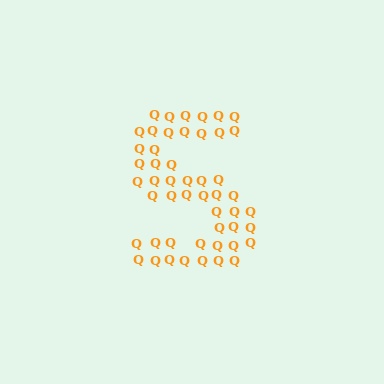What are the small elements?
The small elements are letter Q's.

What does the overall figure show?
The overall figure shows the letter S.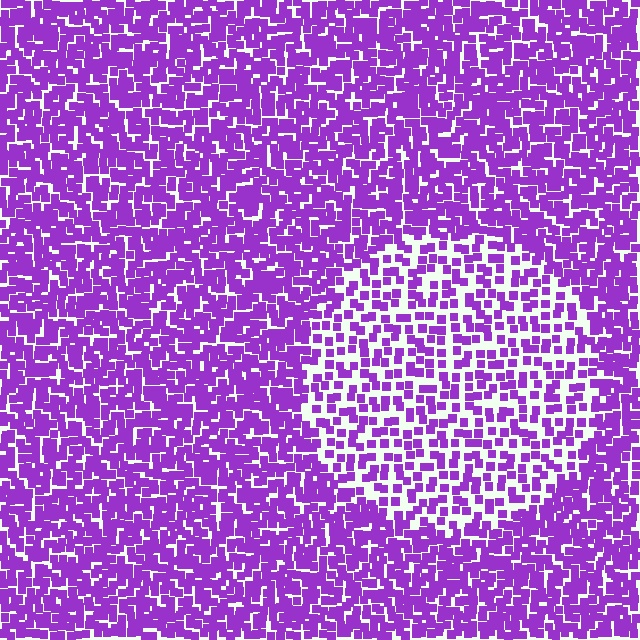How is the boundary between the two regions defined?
The boundary is defined by a change in element density (approximately 1.9x ratio). All elements are the same color, size, and shape.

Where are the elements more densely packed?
The elements are more densely packed outside the circle boundary.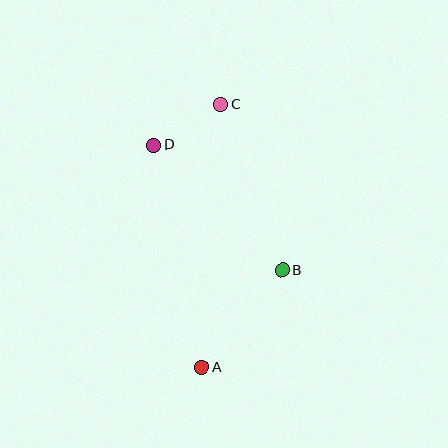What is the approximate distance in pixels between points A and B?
The distance between A and B is approximately 127 pixels.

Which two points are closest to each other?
Points C and D are closest to each other.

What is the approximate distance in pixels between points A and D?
The distance between A and D is approximately 227 pixels.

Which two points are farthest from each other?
Points A and C are farthest from each other.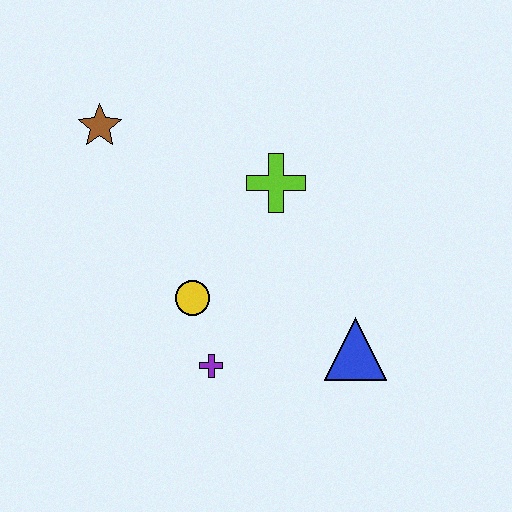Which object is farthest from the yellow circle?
The brown star is farthest from the yellow circle.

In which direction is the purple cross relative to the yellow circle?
The purple cross is below the yellow circle.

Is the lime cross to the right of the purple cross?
Yes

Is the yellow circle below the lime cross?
Yes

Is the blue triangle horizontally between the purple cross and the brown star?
No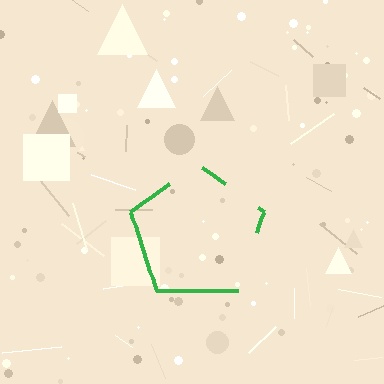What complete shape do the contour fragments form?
The contour fragments form a pentagon.